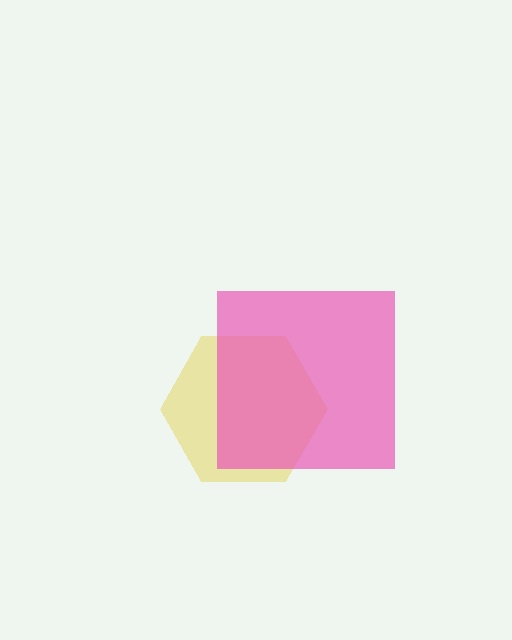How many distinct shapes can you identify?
There are 2 distinct shapes: a yellow hexagon, a pink square.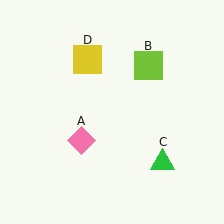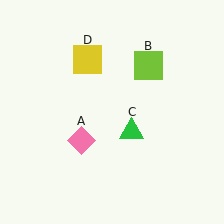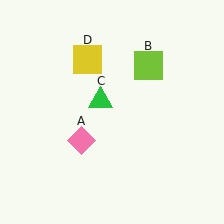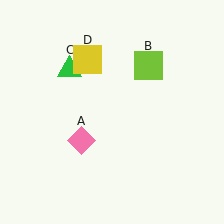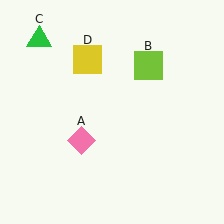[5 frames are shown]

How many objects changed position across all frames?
1 object changed position: green triangle (object C).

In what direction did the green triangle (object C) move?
The green triangle (object C) moved up and to the left.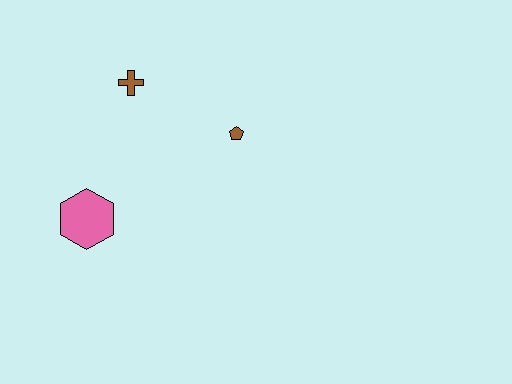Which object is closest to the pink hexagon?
The brown cross is closest to the pink hexagon.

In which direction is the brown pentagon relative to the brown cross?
The brown pentagon is to the right of the brown cross.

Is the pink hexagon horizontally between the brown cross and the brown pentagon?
No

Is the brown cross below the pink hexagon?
No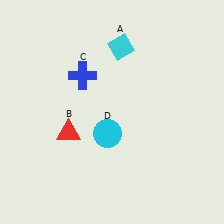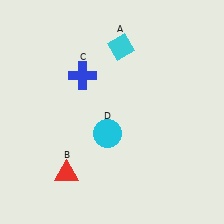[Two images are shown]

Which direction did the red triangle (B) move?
The red triangle (B) moved down.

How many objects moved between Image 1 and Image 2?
1 object moved between the two images.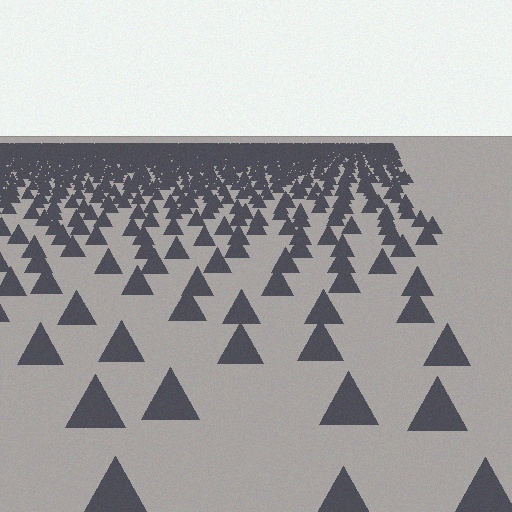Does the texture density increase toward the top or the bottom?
Density increases toward the top.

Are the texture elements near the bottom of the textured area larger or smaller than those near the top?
Larger. Near the bottom, elements are closer to the viewer and appear at a bigger on-screen size.